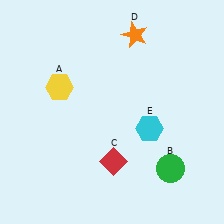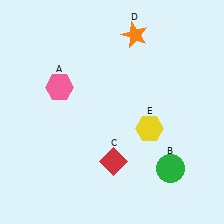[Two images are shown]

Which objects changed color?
A changed from yellow to pink. E changed from cyan to yellow.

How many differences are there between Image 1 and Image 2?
There are 2 differences between the two images.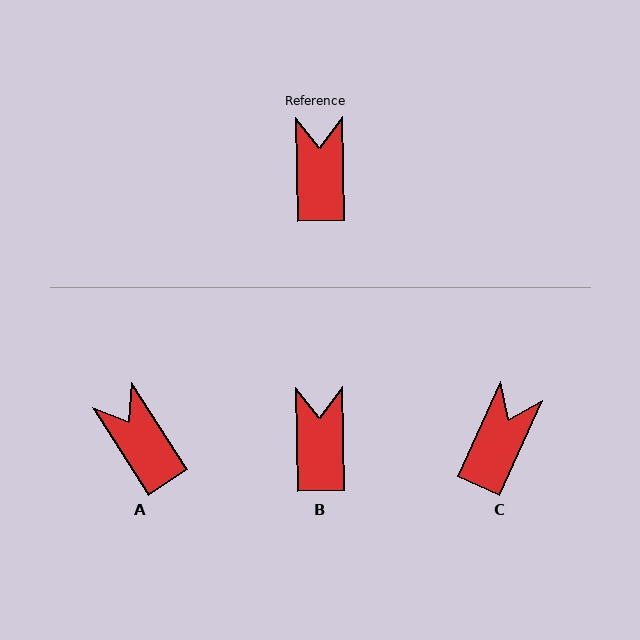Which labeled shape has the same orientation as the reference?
B.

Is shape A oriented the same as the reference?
No, it is off by about 31 degrees.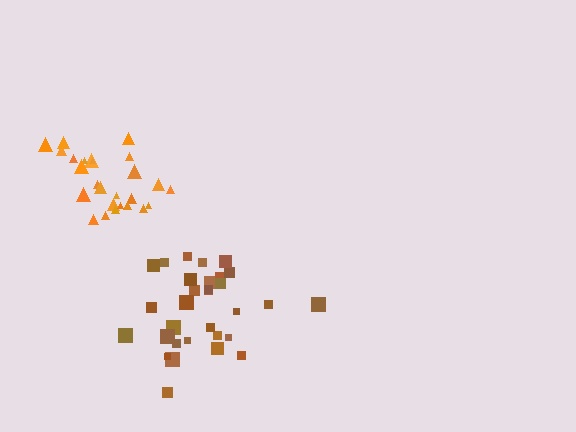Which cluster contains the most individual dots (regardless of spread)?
Brown (31).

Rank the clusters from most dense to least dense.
orange, brown.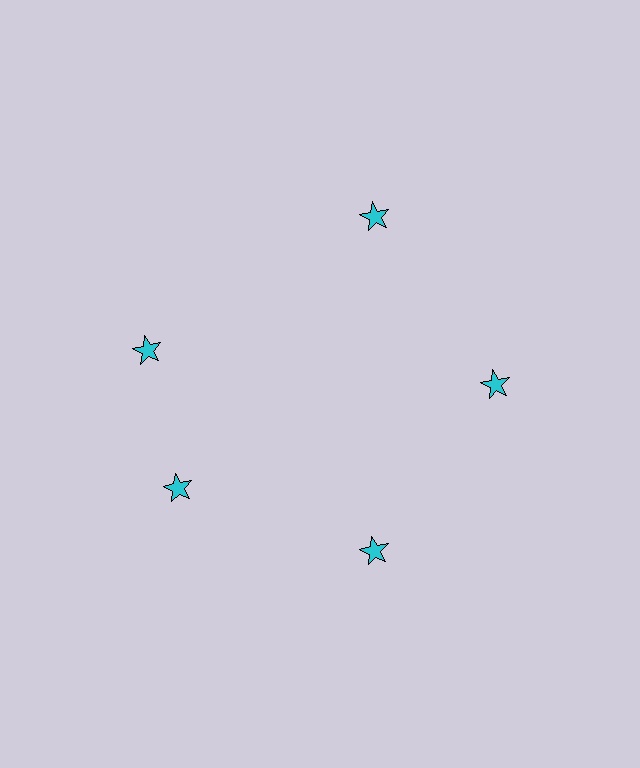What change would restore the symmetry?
The symmetry would be restored by rotating it back into even spacing with its neighbors so that all 5 stars sit at equal angles and equal distance from the center.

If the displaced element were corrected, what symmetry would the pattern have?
It would have 5-fold rotational symmetry — the pattern would map onto itself every 72 degrees.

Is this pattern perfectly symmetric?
No. The 5 cyan stars are arranged in a ring, but one element near the 10 o'clock position is rotated out of alignment along the ring, breaking the 5-fold rotational symmetry.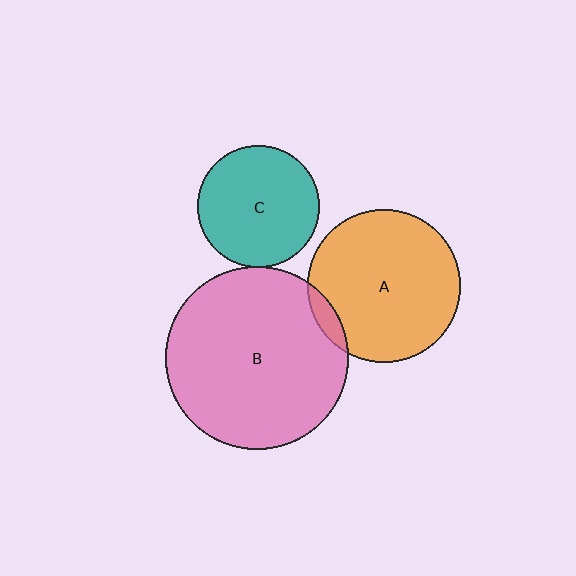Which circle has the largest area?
Circle B (pink).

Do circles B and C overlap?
Yes.